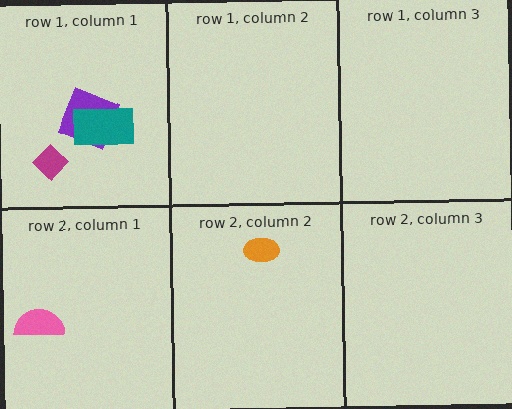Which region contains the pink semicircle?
The row 2, column 1 region.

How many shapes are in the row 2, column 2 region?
1.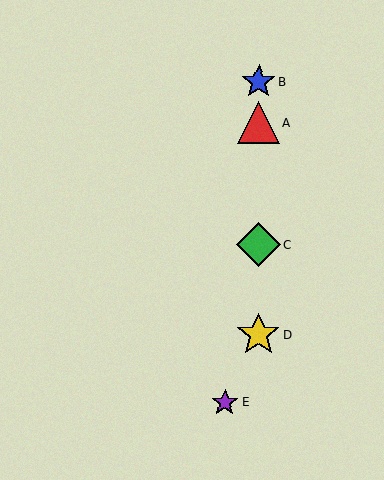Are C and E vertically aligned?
No, C is at x≈258 and E is at x≈225.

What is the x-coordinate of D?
Object D is at x≈258.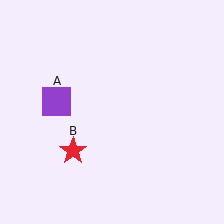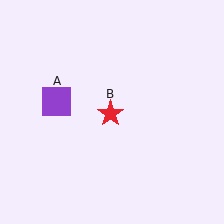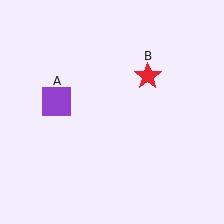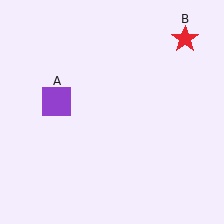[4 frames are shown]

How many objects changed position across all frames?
1 object changed position: red star (object B).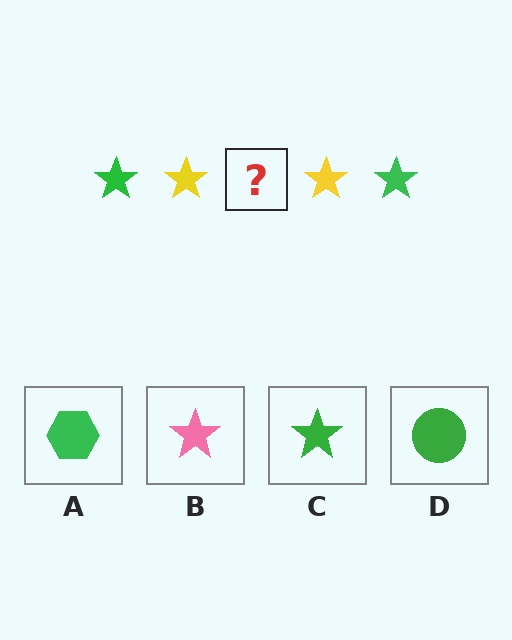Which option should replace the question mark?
Option C.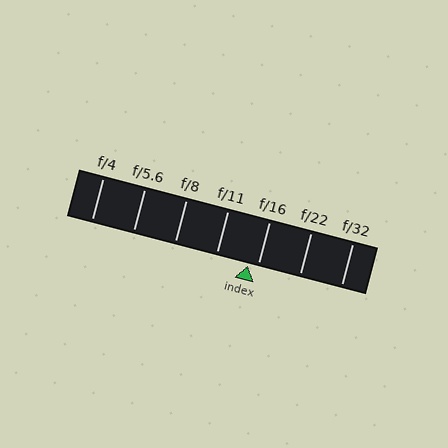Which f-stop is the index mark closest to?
The index mark is closest to f/16.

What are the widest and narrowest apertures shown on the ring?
The widest aperture shown is f/4 and the narrowest is f/32.